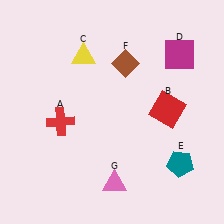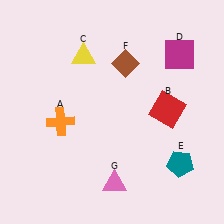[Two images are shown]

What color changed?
The cross (A) changed from red in Image 1 to orange in Image 2.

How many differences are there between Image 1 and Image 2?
There is 1 difference between the two images.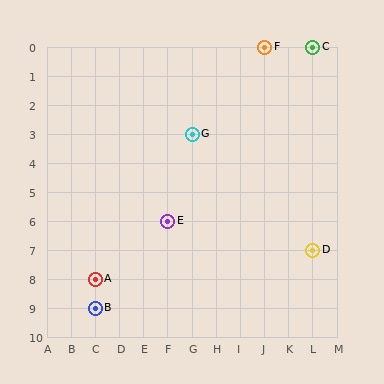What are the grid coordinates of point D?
Point D is at grid coordinates (L, 7).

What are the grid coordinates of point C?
Point C is at grid coordinates (L, 0).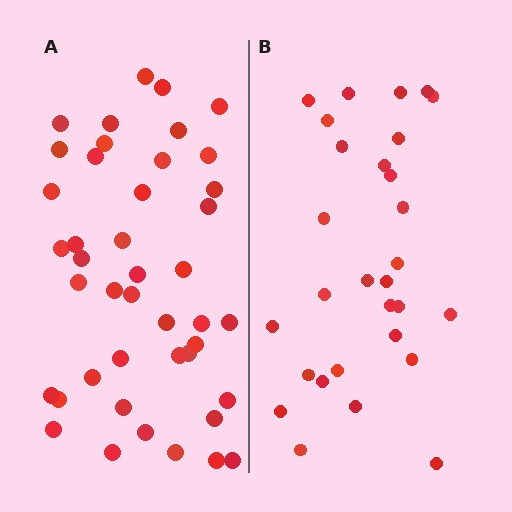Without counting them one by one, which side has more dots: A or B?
Region A (the left region) has more dots.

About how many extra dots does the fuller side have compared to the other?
Region A has approximately 15 more dots than region B.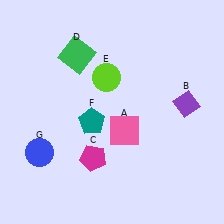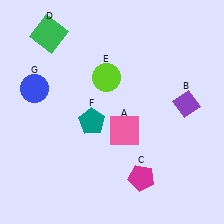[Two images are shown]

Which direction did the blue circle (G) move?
The blue circle (G) moved up.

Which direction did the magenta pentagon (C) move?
The magenta pentagon (C) moved right.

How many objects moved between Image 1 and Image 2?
3 objects moved between the two images.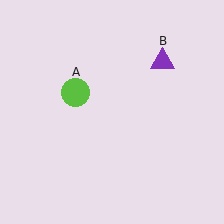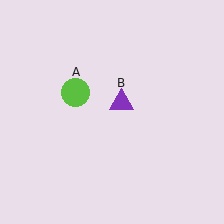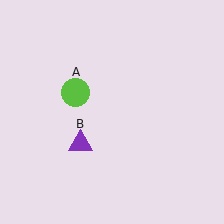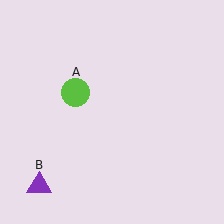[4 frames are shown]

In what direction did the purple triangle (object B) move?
The purple triangle (object B) moved down and to the left.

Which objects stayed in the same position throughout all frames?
Lime circle (object A) remained stationary.